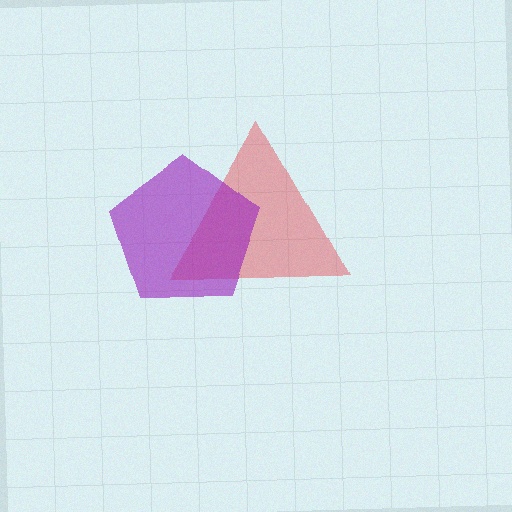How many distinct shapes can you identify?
There are 2 distinct shapes: a red triangle, a purple pentagon.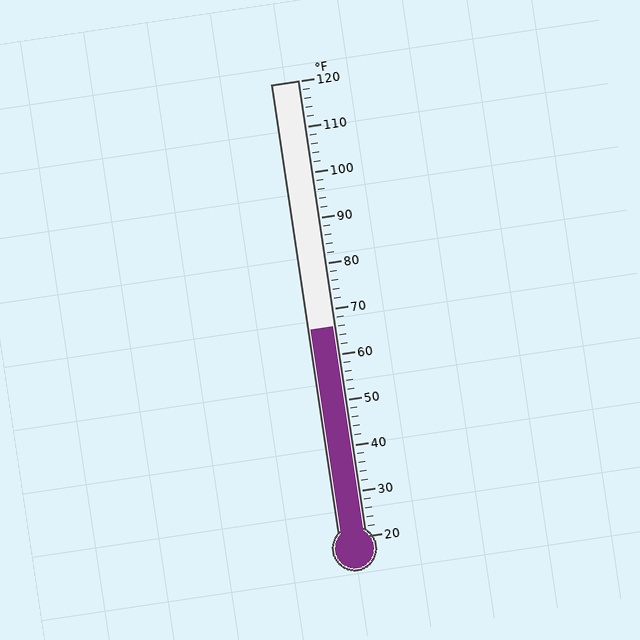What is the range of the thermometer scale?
The thermometer scale ranges from 20°F to 120°F.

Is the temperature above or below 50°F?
The temperature is above 50°F.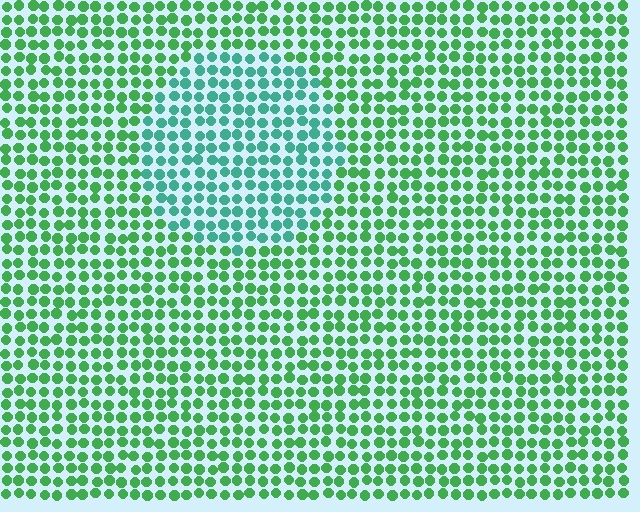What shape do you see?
I see a circle.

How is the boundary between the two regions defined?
The boundary is defined purely by a slight shift in hue (about 36 degrees). Spacing, size, and orientation are identical on both sides.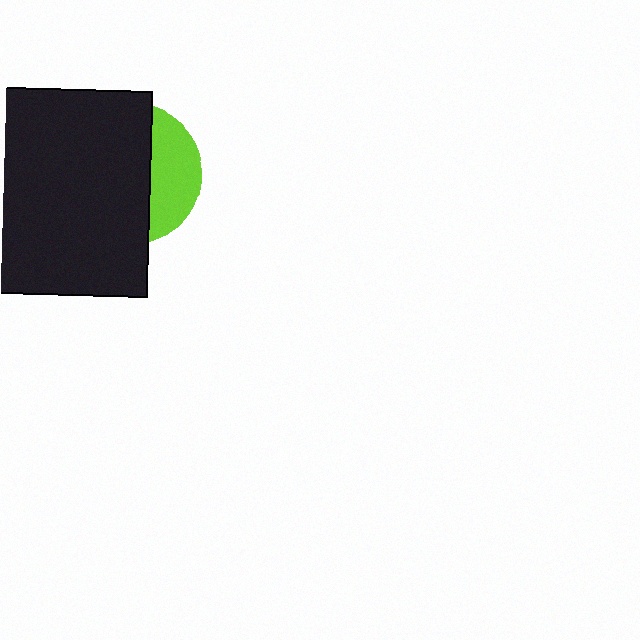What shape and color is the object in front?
The object in front is a black square.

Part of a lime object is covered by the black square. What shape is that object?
It is a circle.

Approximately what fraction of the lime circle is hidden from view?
Roughly 68% of the lime circle is hidden behind the black square.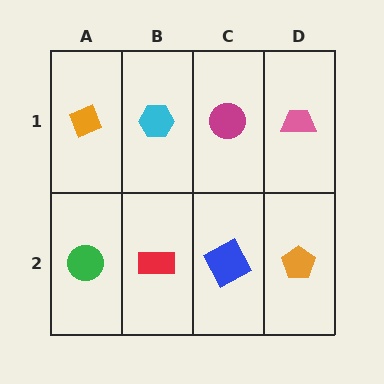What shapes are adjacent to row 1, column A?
A green circle (row 2, column A), a cyan hexagon (row 1, column B).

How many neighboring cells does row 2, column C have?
3.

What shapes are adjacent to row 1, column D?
An orange pentagon (row 2, column D), a magenta circle (row 1, column C).